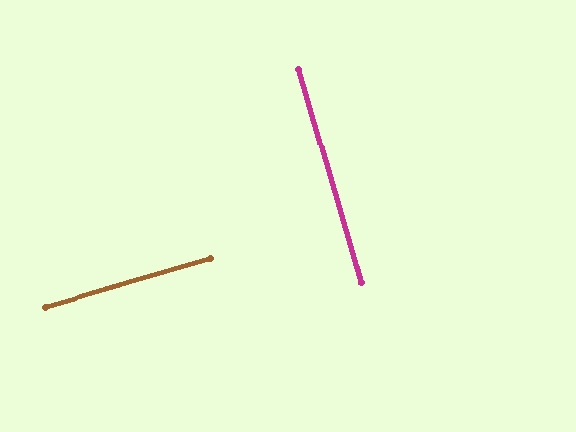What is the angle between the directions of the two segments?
Approximately 90 degrees.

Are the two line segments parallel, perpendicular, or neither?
Perpendicular — they meet at approximately 90°.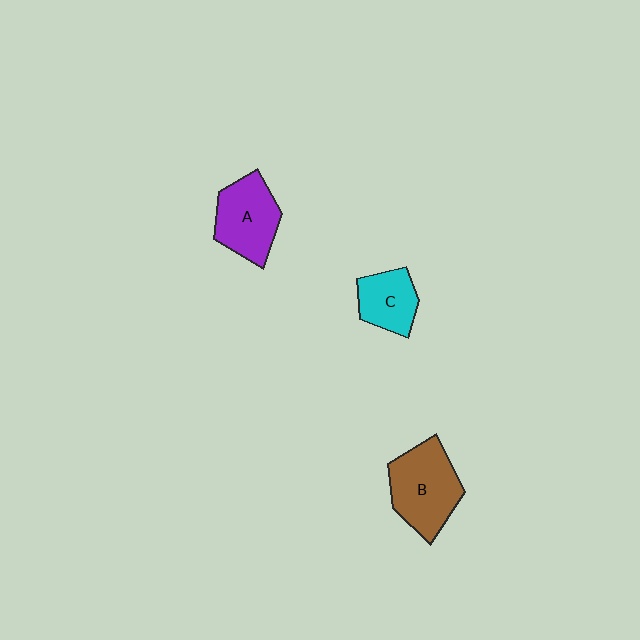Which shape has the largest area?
Shape B (brown).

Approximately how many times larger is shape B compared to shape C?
Approximately 1.6 times.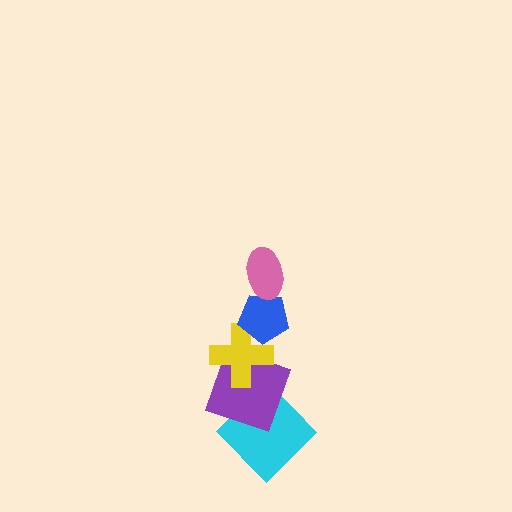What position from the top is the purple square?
The purple square is 4th from the top.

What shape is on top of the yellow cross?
The blue pentagon is on top of the yellow cross.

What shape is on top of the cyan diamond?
The purple square is on top of the cyan diamond.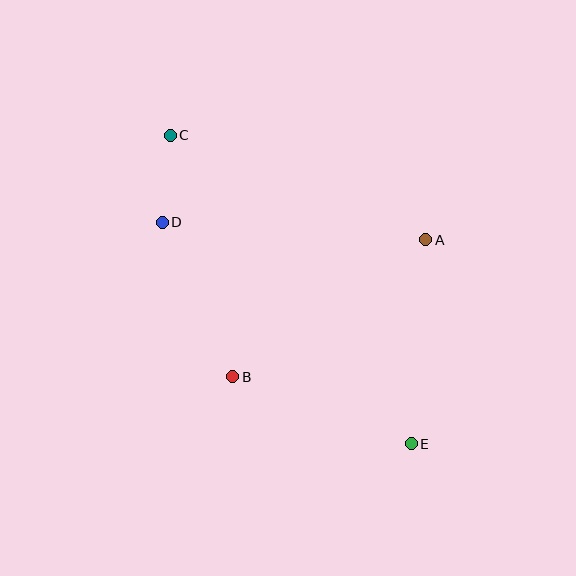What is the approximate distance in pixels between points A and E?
The distance between A and E is approximately 204 pixels.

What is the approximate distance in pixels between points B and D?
The distance between B and D is approximately 170 pixels.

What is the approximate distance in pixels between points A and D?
The distance between A and D is approximately 264 pixels.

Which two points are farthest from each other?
Points C and E are farthest from each other.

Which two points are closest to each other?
Points C and D are closest to each other.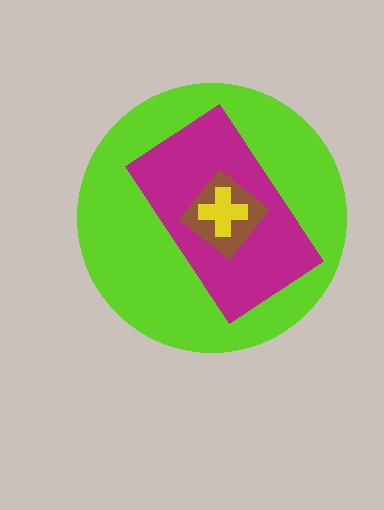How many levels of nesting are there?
4.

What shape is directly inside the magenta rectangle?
The brown diamond.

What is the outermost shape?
The lime circle.